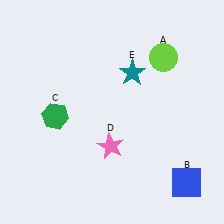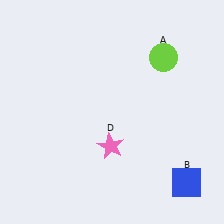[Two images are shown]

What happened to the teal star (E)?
The teal star (E) was removed in Image 2. It was in the top-right area of Image 1.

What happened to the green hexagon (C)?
The green hexagon (C) was removed in Image 2. It was in the bottom-left area of Image 1.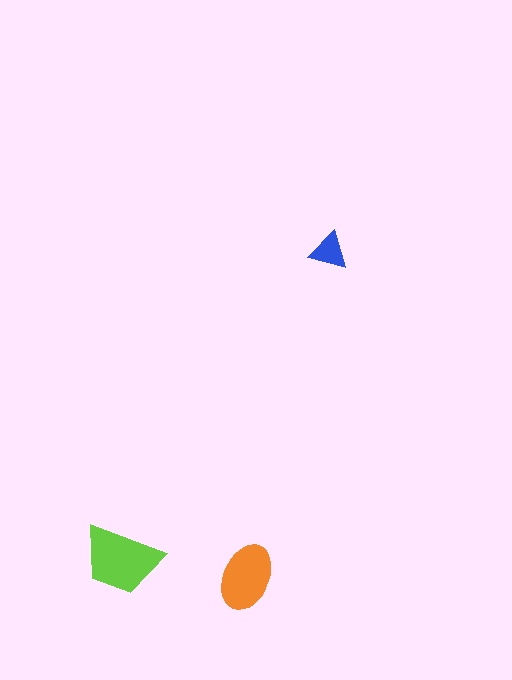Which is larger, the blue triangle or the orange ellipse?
The orange ellipse.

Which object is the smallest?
The blue triangle.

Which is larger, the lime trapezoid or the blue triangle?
The lime trapezoid.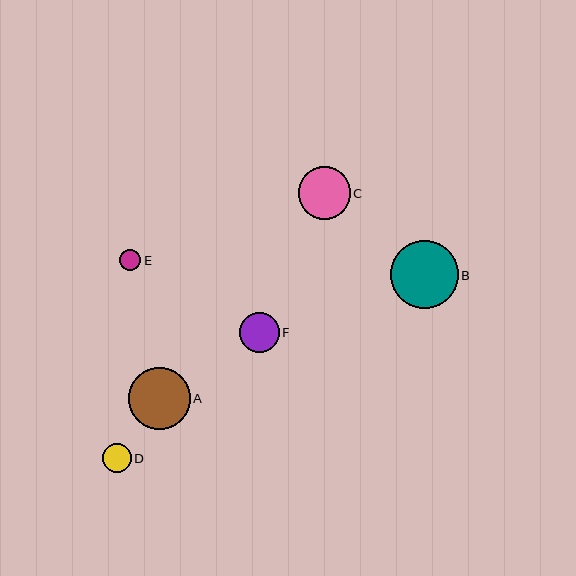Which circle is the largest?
Circle B is the largest with a size of approximately 68 pixels.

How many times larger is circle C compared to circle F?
Circle C is approximately 1.3 times the size of circle F.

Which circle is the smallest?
Circle E is the smallest with a size of approximately 21 pixels.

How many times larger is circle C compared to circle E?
Circle C is approximately 2.5 times the size of circle E.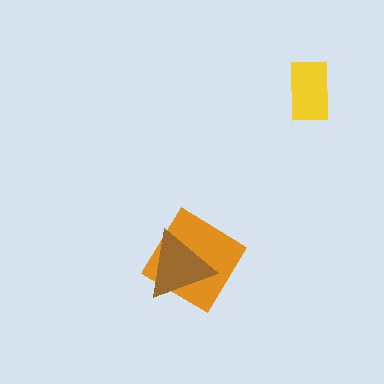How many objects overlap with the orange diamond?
1 object overlaps with the orange diamond.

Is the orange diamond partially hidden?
Yes, it is partially covered by another shape.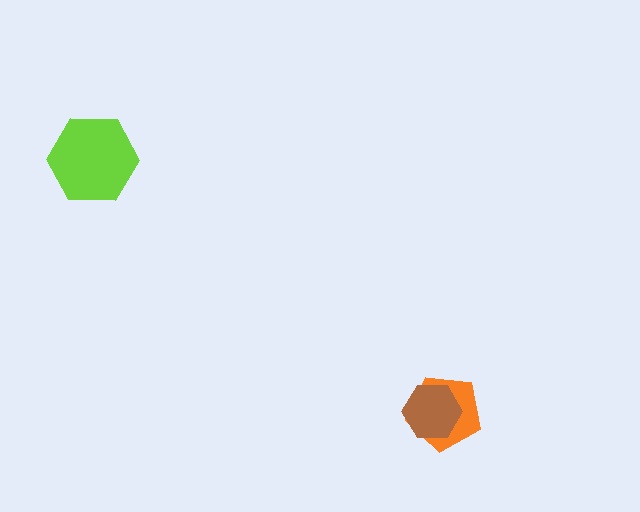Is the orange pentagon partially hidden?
Yes, it is partially covered by another shape.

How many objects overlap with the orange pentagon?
1 object overlaps with the orange pentagon.